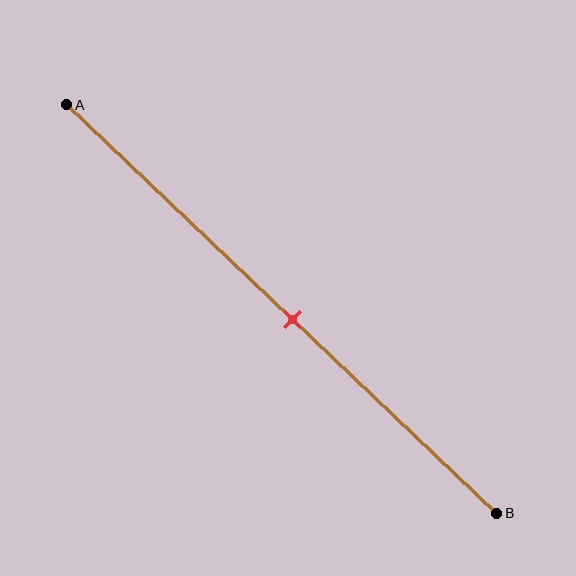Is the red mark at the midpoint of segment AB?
Yes, the mark is approximately at the midpoint.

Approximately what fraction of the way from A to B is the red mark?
The red mark is approximately 55% of the way from A to B.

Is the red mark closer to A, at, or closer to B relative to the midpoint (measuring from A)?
The red mark is approximately at the midpoint of segment AB.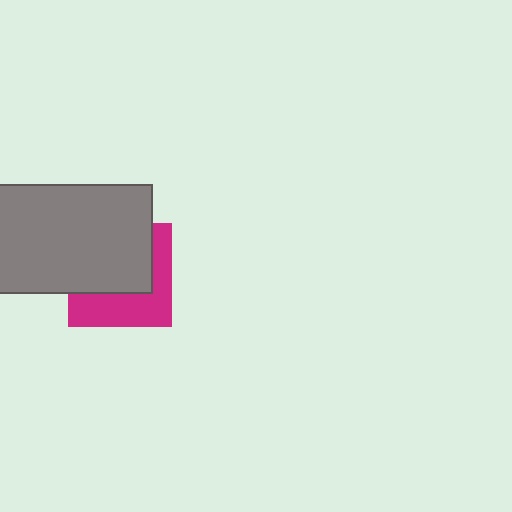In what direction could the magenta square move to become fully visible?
The magenta square could move toward the lower-right. That would shift it out from behind the gray rectangle entirely.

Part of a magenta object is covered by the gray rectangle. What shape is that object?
It is a square.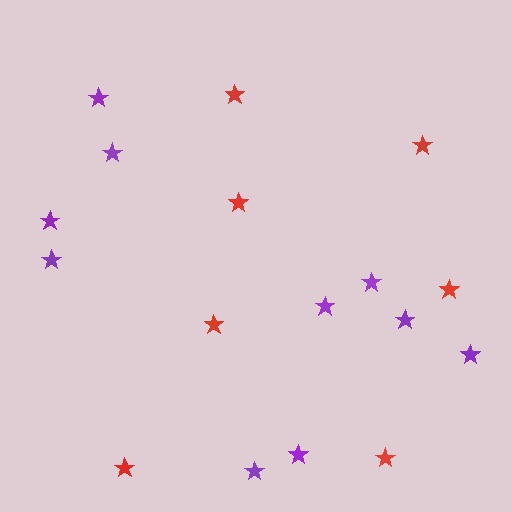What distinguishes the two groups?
There are 2 groups: one group of red stars (7) and one group of purple stars (10).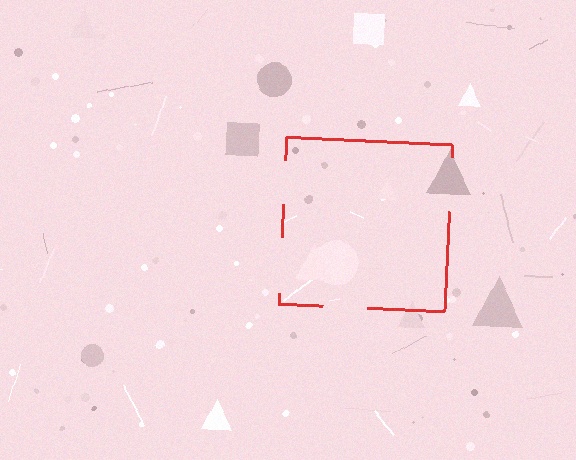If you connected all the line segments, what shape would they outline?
They would outline a square.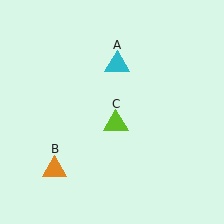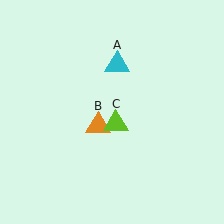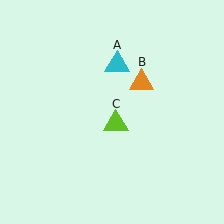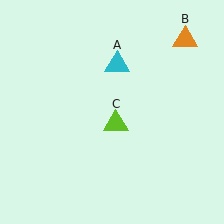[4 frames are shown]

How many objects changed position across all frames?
1 object changed position: orange triangle (object B).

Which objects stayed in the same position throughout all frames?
Cyan triangle (object A) and lime triangle (object C) remained stationary.